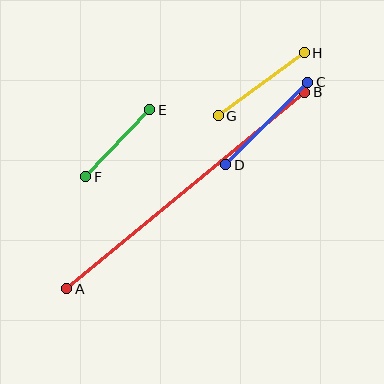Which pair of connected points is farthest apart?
Points A and B are farthest apart.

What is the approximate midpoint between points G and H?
The midpoint is at approximately (261, 84) pixels.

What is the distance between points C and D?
The distance is approximately 116 pixels.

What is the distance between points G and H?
The distance is approximately 107 pixels.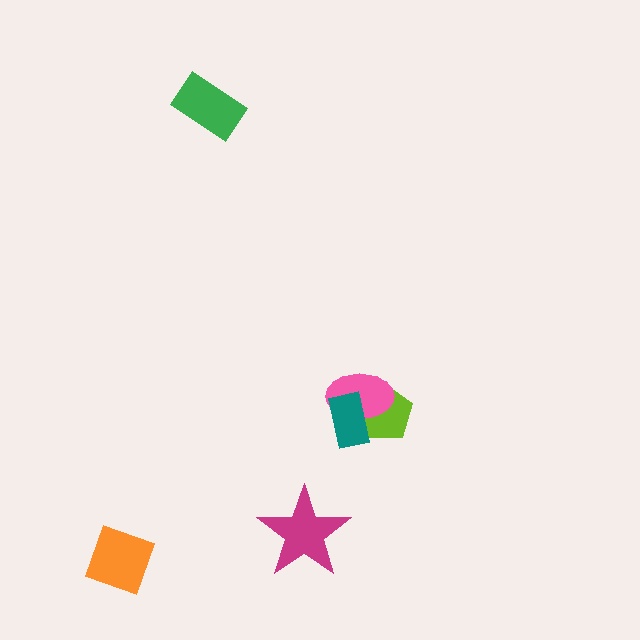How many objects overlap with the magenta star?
0 objects overlap with the magenta star.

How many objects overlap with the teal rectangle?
2 objects overlap with the teal rectangle.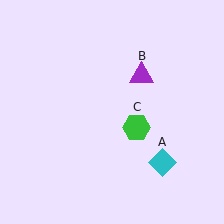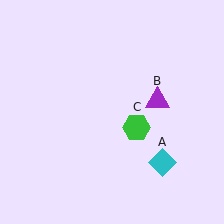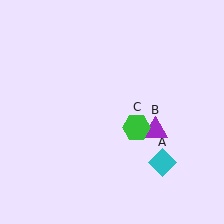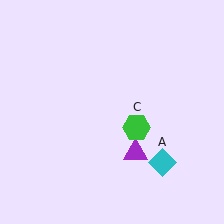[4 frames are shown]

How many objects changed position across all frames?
1 object changed position: purple triangle (object B).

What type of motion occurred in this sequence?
The purple triangle (object B) rotated clockwise around the center of the scene.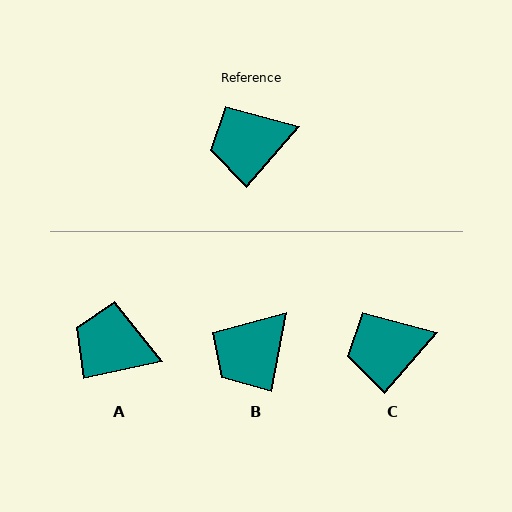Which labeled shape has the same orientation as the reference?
C.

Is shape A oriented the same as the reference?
No, it is off by about 37 degrees.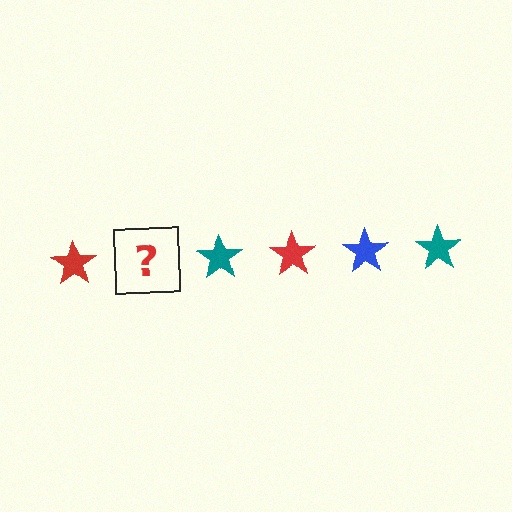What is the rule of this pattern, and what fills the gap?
The rule is that the pattern cycles through red, blue, teal stars. The gap should be filled with a blue star.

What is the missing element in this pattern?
The missing element is a blue star.